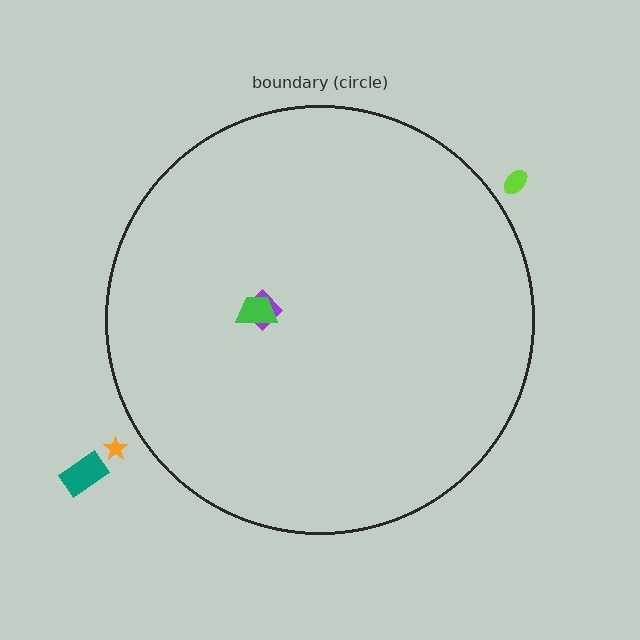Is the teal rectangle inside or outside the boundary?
Outside.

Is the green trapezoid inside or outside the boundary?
Inside.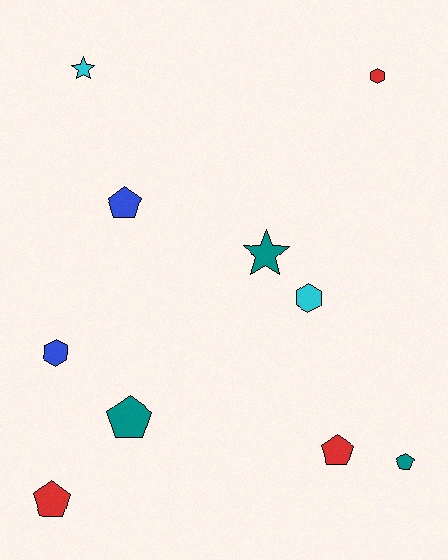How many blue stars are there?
There are no blue stars.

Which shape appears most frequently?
Pentagon, with 5 objects.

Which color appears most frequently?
Red, with 3 objects.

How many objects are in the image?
There are 10 objects.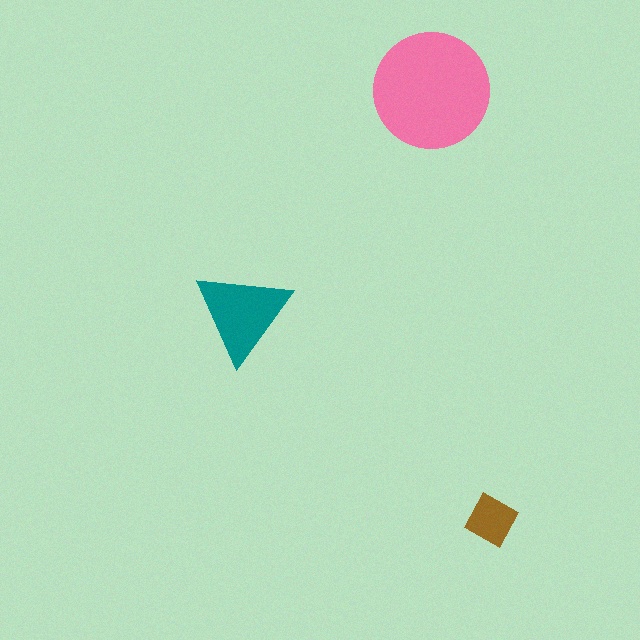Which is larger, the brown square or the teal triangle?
The teal triangle.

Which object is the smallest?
The brown square.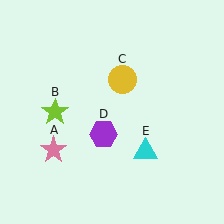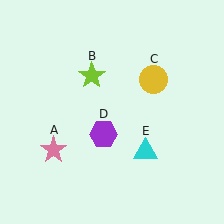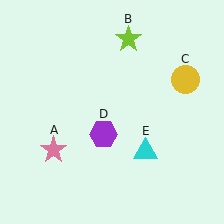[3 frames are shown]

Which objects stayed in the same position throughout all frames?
Pink star (object A) and purple hexagon (object D) and cyan triangle (object E) remained stationary.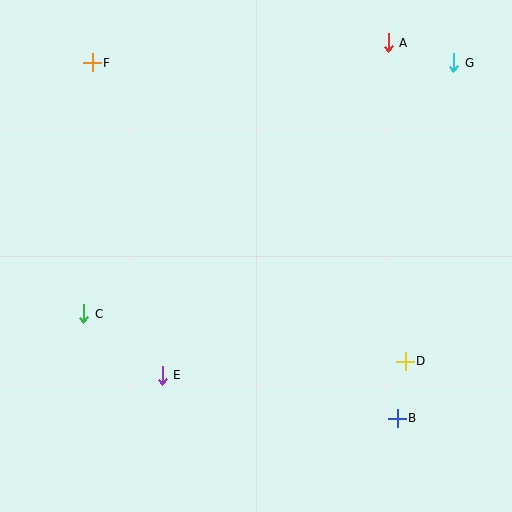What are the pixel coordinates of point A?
Point A is at (388, 43).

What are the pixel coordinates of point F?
Point F is at (92, 63).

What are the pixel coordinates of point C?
Point C is at (84, 314).